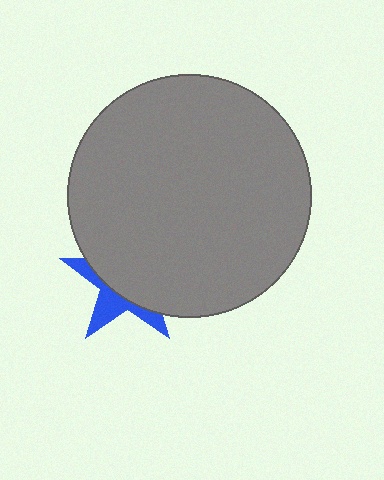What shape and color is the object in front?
The object in front is a gray circle.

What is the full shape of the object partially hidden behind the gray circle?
The partially hidden object is a blue star.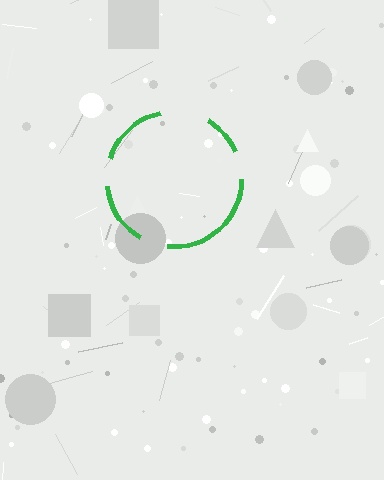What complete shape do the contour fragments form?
The contour fragments form a circle.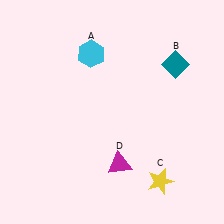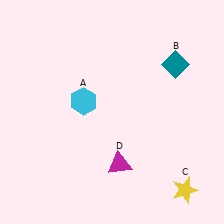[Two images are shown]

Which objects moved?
The objects that moved are: the cyan hexagon (A), the yellow star (C).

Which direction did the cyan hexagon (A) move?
The cyan hexagon (A) moved down.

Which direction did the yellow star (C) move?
The yellow star (C) moved right.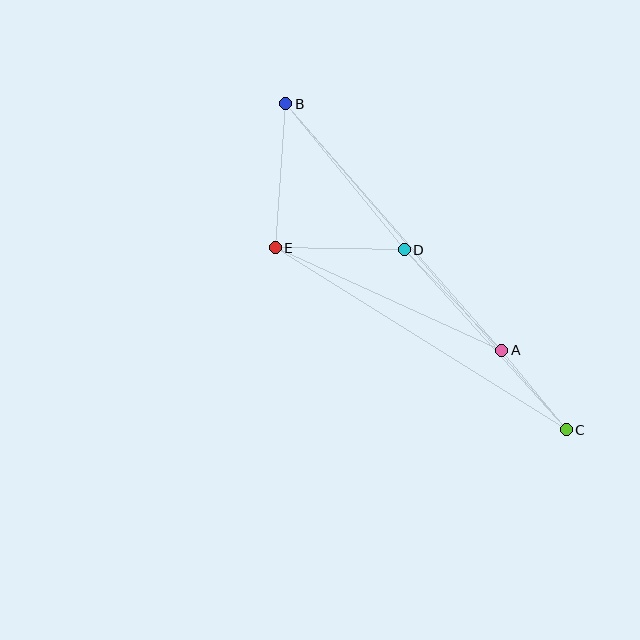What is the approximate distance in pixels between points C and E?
The distance between C and E is approximately 343 pixels.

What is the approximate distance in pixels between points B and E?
The distance between B and E is approximately 144 pixels.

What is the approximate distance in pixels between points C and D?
The distance between C and D is approximately 242 pixels.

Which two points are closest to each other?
Points A and C are closest to each other.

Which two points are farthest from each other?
Points B and C are farthest from each other.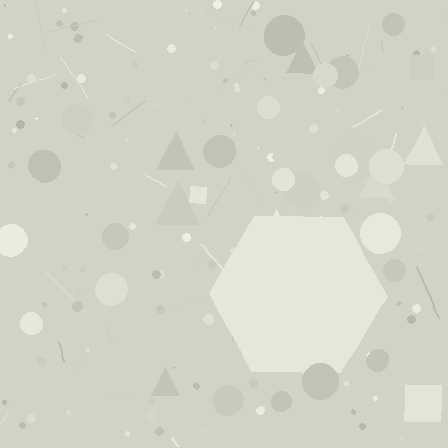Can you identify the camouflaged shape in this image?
The camouflaged shape is a hexagon.